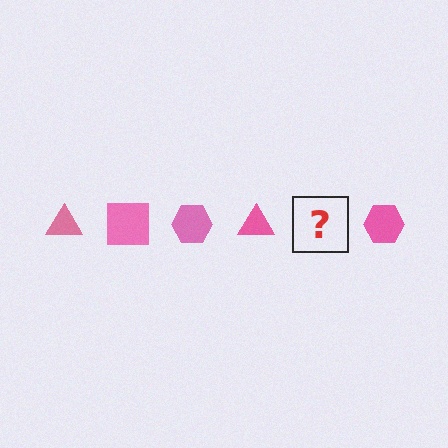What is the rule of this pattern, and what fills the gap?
The rule is that the pattern cycles through triangle, square, hexagon shapes in pink. The gap should be filled with a pink square.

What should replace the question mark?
The question mark should be replaced with a pink square.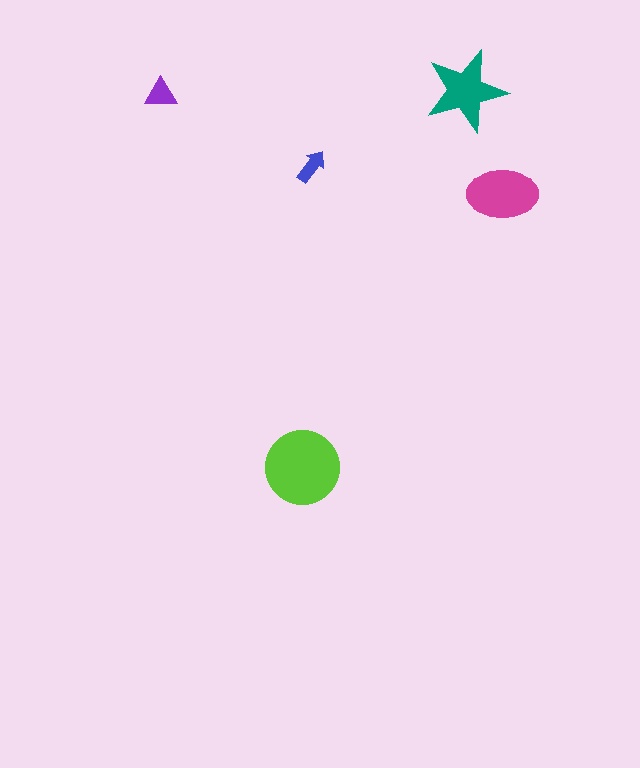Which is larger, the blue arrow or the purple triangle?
The purple triangle.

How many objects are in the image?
There are 5 objects in the image.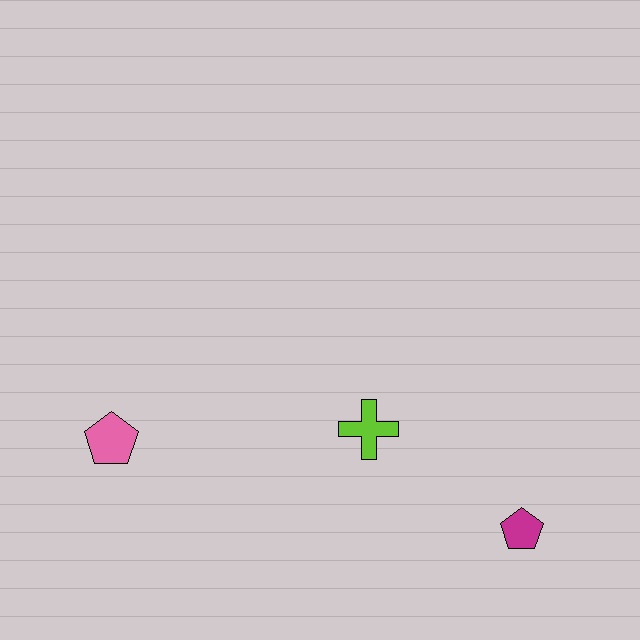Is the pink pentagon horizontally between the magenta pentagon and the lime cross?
No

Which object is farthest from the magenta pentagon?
The pink pentagon is farthest from the magenta pentagon.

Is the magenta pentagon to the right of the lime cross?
Yes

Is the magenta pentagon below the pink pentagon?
Yes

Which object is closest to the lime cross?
The magenta pentagon is closest to the lime cross.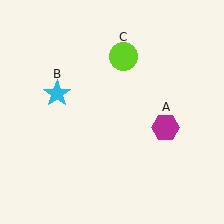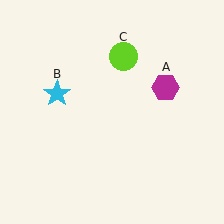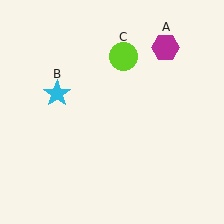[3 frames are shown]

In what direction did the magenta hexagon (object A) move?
The magenta hexagon (object A) moved up.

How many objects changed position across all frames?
1 object changed position: magenta hexagon (object A).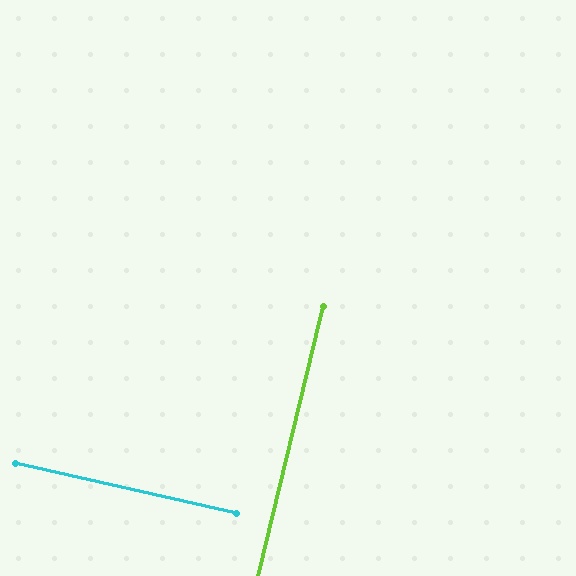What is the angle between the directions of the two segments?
Approximately 89 degrees.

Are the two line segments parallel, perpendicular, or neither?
Perpendicular — they meet at approximately 89°.